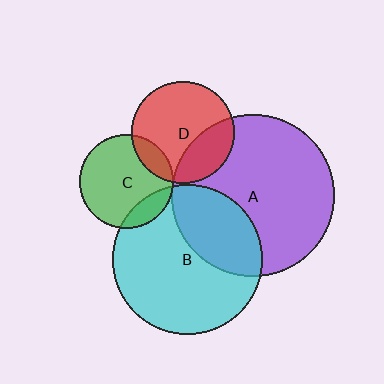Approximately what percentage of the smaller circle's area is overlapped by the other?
Approximately 15%.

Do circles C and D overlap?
Yes.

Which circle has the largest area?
Circle A (purple).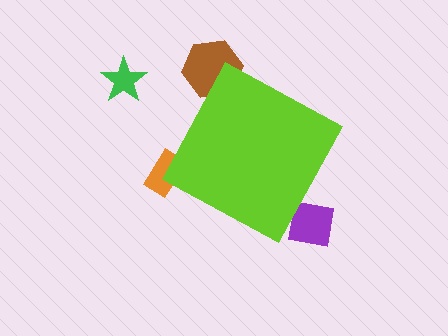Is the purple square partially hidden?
Yes, the purple square is partially hidden behind the lime diamond.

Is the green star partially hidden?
No, the green star is fully visible.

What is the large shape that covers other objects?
A lime diamond.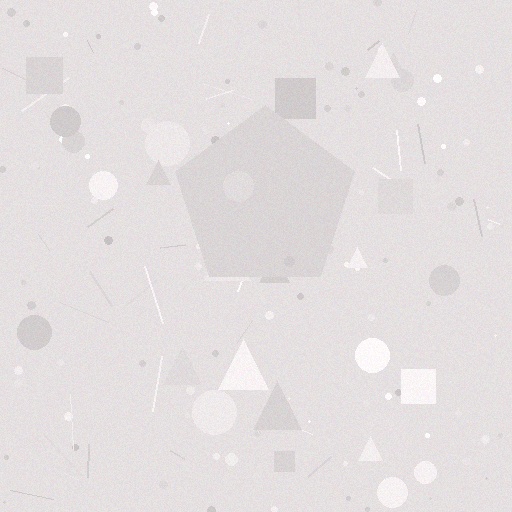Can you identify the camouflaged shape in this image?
The camouflaged shape is a pentagon.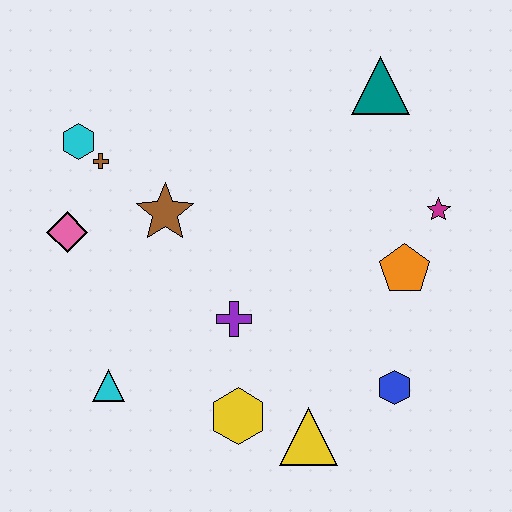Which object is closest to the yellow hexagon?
The yellow triangle is closest to the yellow hexagon.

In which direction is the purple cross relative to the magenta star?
The purple cross is to the left of the magenta star.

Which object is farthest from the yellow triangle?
The cyan hexagon is farthest from the yellow triangle.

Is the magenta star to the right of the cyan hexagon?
Yes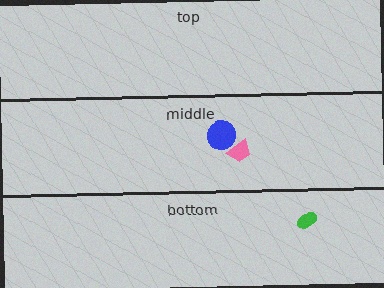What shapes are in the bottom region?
The green ellipse.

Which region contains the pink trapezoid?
The middle region.